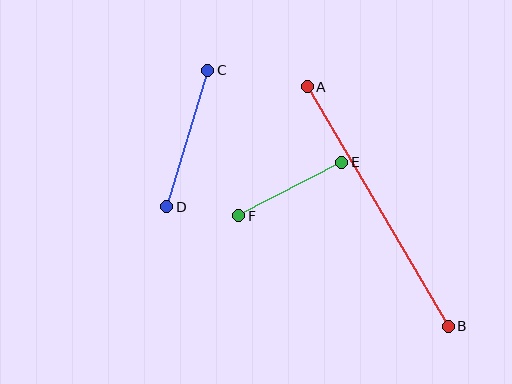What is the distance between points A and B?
The distance is approximately 278 pixels.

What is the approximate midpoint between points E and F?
The midpoint is at approximately (290, 189) pixels.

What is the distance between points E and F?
The distance is approximately 116 pixels.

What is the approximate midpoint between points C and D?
The midpoint is at approximately (187, 139) pixels.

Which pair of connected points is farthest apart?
Points A and B are farthest apart.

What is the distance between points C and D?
The distance is approximately 142 pixels.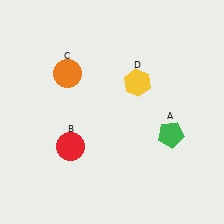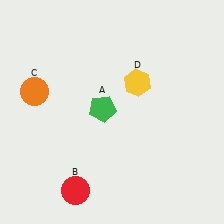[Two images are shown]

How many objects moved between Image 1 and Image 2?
3 objects moved between the two images.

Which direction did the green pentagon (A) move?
The green pentagon (A) moved left.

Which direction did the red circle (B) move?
The red circle (B) moved down.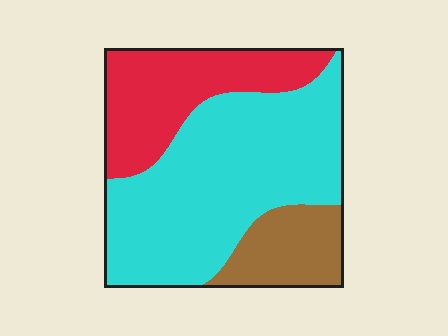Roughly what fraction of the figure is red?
Red takes up between a sixth and a third of the figure.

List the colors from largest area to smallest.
From largest to smallest: cyan, red, brown.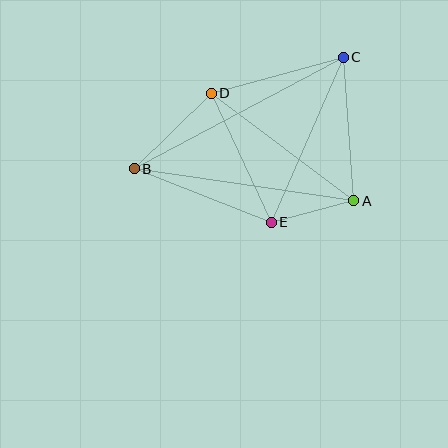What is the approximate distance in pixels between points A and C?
The distance between A and C is approximately 144 pixels.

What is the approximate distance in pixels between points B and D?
The distance between B and D is approximately 108 pixels.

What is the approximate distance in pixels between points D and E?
The distance between D and E is approximately 142 pixels.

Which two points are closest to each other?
Points A and E are closest to each other.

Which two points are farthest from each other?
Points B and C are farthest from each other.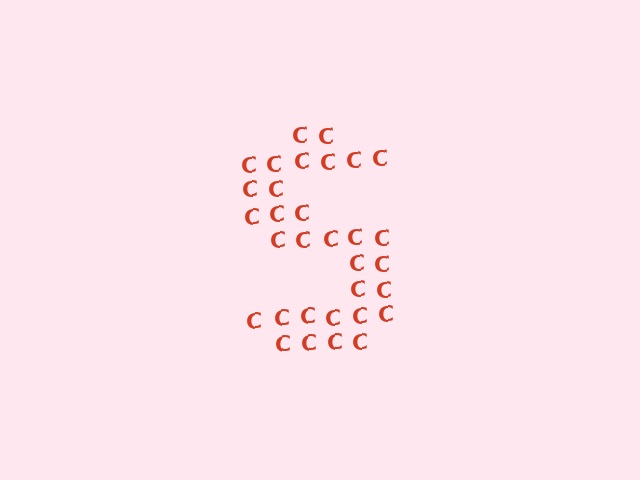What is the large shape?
The large shape is the letter S.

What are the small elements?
The small elements are letter C's.